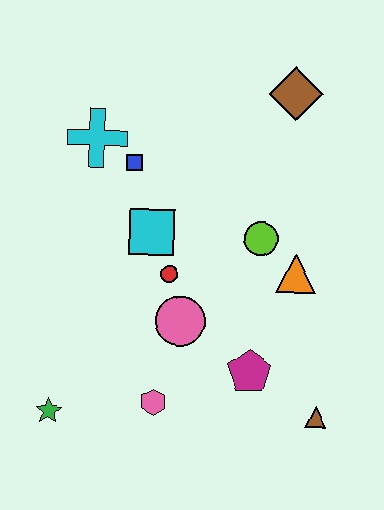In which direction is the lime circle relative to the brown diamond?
The lime circle is below the brown diamond.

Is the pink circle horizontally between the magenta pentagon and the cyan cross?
Yes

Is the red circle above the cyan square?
No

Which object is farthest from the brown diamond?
The green star is farthest from the brown diamond.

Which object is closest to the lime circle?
The orange triangle is closest to the lime circle.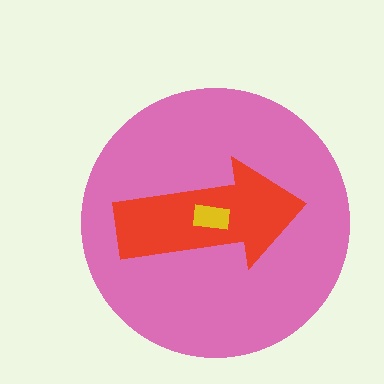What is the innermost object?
The yellow rectangle.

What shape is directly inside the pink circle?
The red arrow.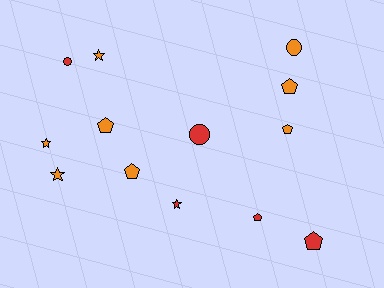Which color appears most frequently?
Orange, with 8 objects.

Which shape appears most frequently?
Pentagon, with 6 objects.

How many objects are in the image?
There are 13 objects.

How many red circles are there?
There are 2 red circles.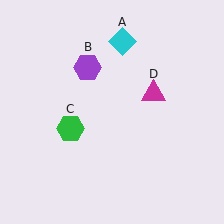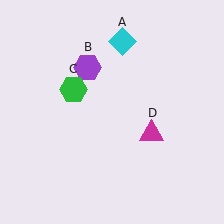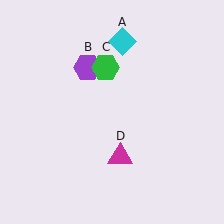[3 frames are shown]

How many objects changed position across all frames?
2 objects changed position: green hexagon (object C), magenta triangle (object D).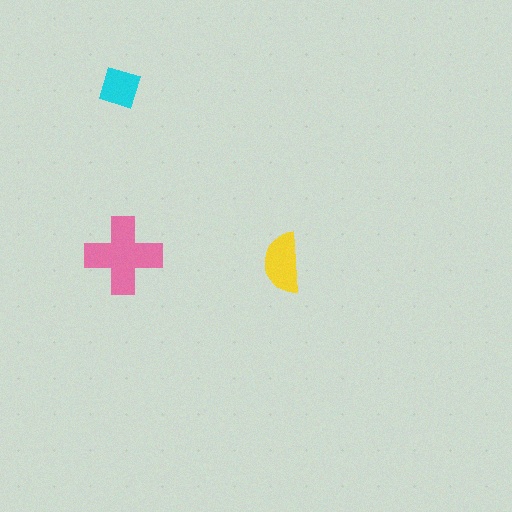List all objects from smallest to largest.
The cyan diamond, the yellow semicircle, the pink cross.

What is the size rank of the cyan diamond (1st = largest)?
3rd.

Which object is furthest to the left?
The cyan diamond is leftmost.